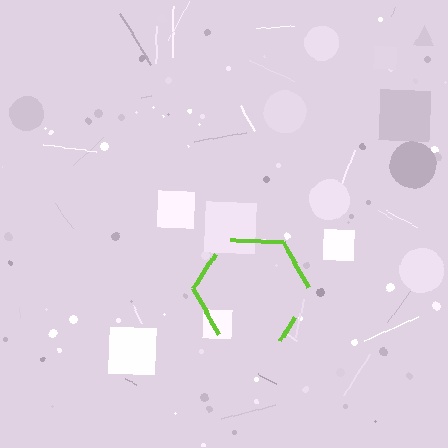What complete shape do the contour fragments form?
The contour fragments form a hexagon.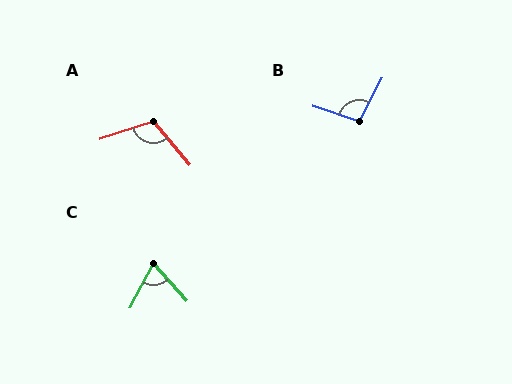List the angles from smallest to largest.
C (70°), B (98°), A (112°).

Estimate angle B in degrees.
Approximately 98 degrees.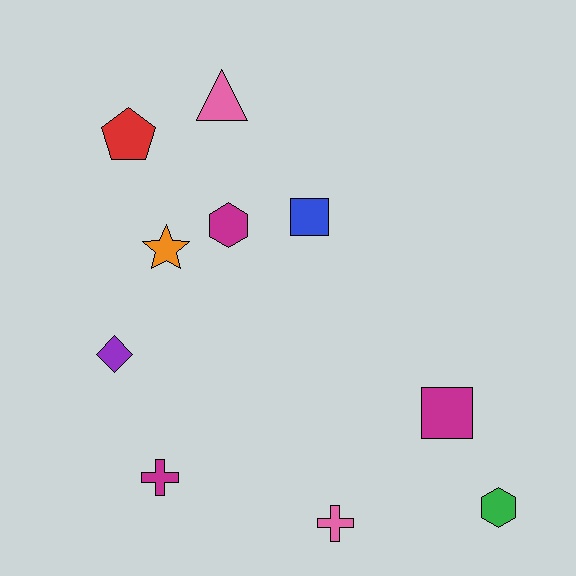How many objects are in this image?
There are 10 objects.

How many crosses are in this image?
There are 2 crosses.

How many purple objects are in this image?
There is 1 purple object.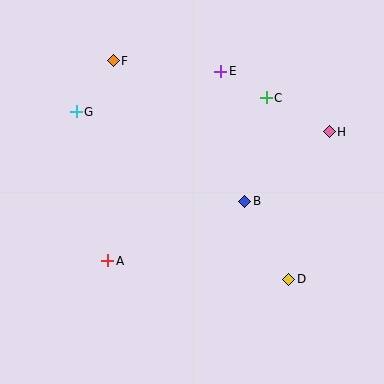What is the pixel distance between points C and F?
The distance between C and F is 157 pixels.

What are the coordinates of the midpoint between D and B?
The midpoint between D and B is at (267, 240).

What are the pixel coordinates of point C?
Point C is at (266, 98).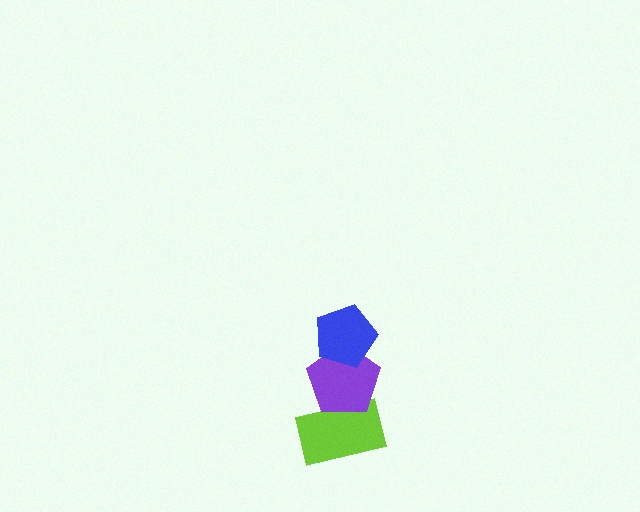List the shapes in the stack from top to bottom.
From top to bottom: the blue pentagon, the purple pentagon, the lime rectangle.